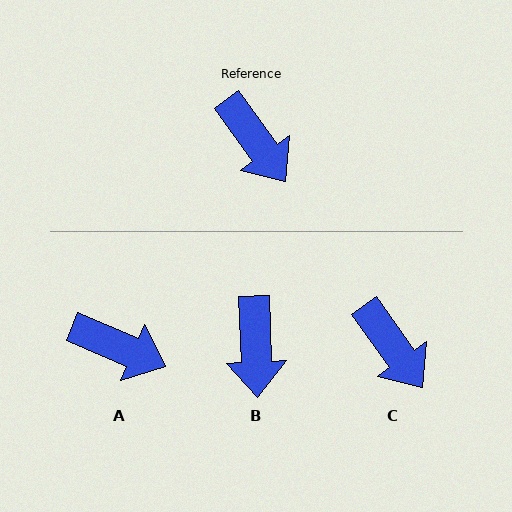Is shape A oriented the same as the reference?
No, it is off by about 32 degrees.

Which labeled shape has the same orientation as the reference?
C.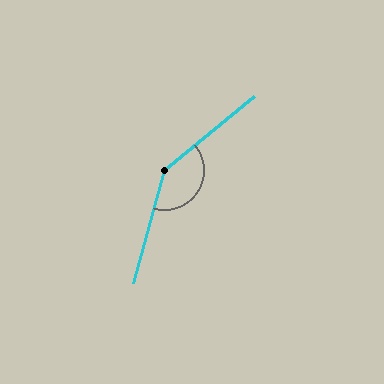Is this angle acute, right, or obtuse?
It is obtuse.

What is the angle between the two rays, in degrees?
Approximately 145 degrees.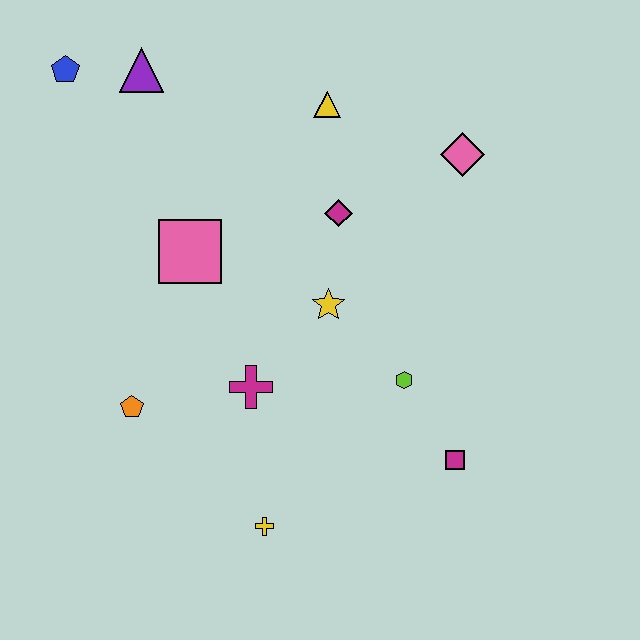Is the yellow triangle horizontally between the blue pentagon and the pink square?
No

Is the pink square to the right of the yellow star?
No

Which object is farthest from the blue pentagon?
The magenta square is farthest from the blue pentagon.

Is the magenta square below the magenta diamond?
Yes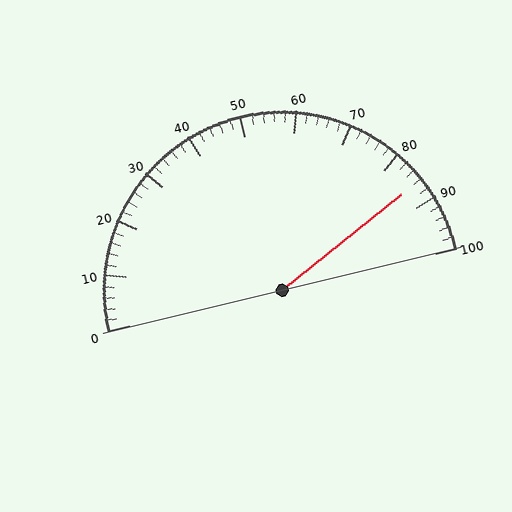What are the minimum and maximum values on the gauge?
The gauge ranges from 0 to 100.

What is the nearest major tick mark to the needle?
The nearest major tick mark is 90.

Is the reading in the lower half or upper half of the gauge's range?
The reading is in the upper half of the range (0 to 100).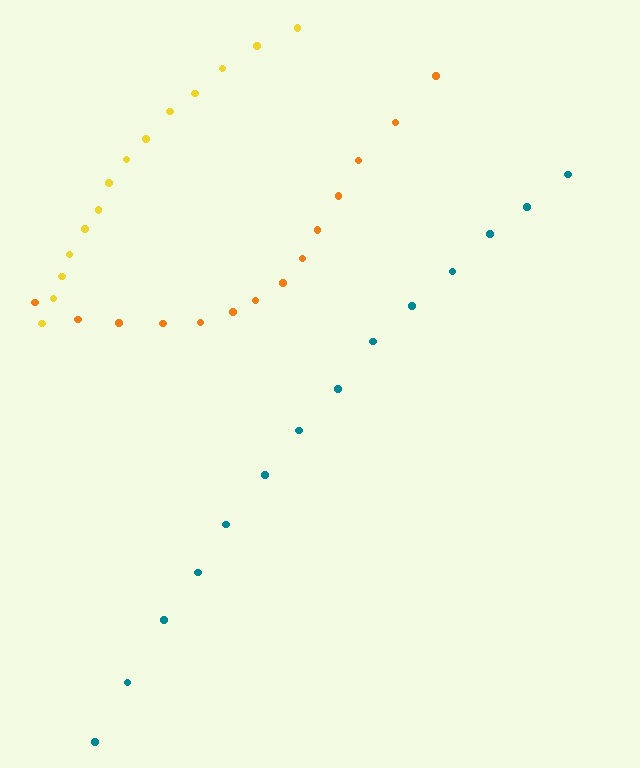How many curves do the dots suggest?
There are 3 distinct paths.